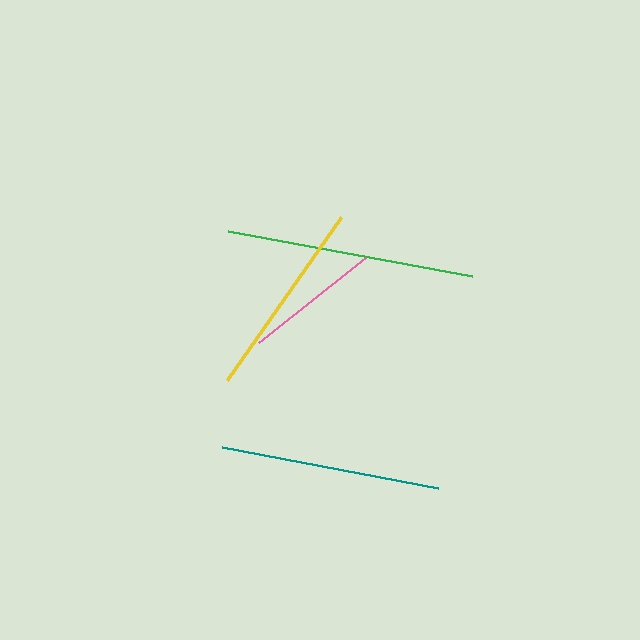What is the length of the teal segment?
The teal segment is approximately 220 pixels long.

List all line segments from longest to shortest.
From longest to shortest: green, teal, yellow, pink.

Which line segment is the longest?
The green line is the longest at approximately 248 pixels.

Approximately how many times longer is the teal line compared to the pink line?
The teal line is approximately 1.6 times the length of the pink line.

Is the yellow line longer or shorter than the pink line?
The yellow line is longer than the pink line.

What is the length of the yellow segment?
The yellow segment is approximately 199 pixels long.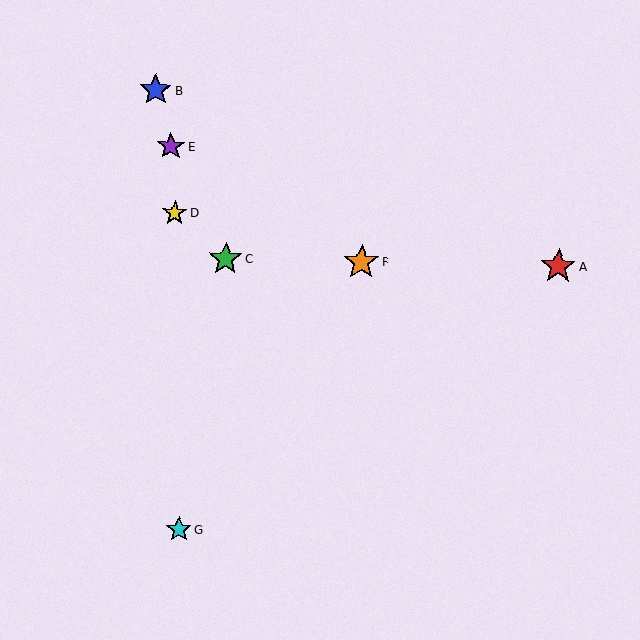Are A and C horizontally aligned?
Yes, both are at y≈266.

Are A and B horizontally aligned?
No, A is at y≈266 and B is at y≈90.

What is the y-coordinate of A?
Object A is at y≈266.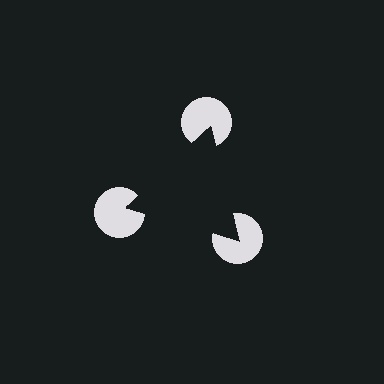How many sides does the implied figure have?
3 sides.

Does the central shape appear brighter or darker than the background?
It typically appears slightly darker than the background, even though no actual brightness change is drawn.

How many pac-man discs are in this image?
There are 3 — one at each vertex of the illusory triangle.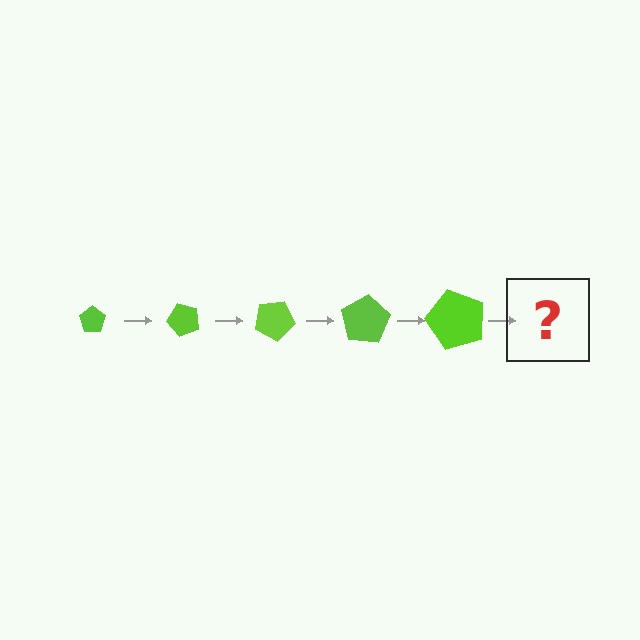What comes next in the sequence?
The next element should be a pentagon, larger than the previous one and rotated 250 degrees from the start.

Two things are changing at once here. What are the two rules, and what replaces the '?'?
The two rules are that the pentagon grows larger each step and it rotates 50 degrees each step. The '?' should be a pentagon, larger than the previous one and rotated 250 degrees from the start.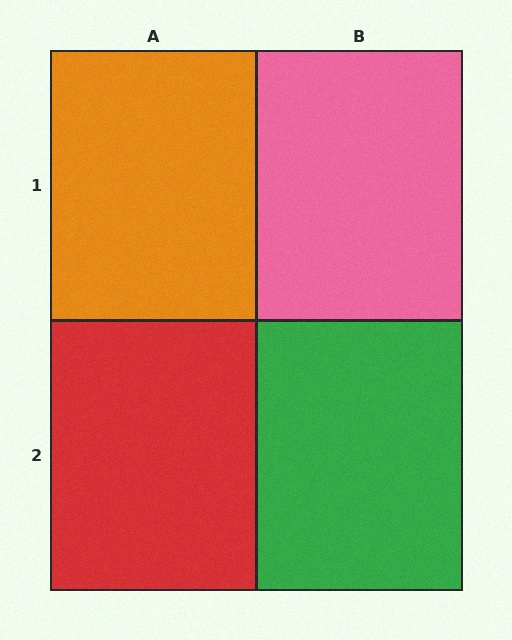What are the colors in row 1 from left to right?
Orange, pink.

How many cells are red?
1 cell is red.